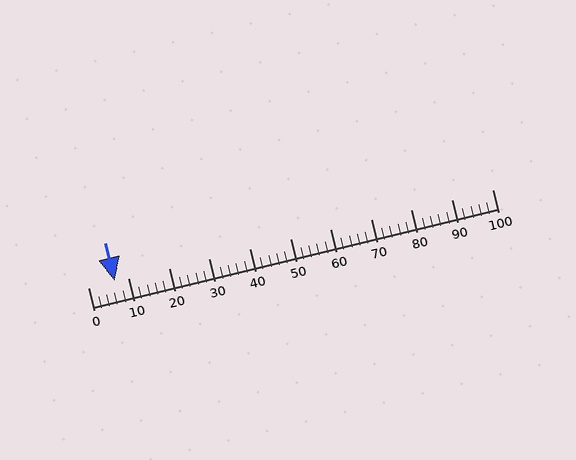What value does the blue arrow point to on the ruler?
The blue arrow points to approximately 6.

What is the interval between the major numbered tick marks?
The major tick marks are spaced 10 units apart.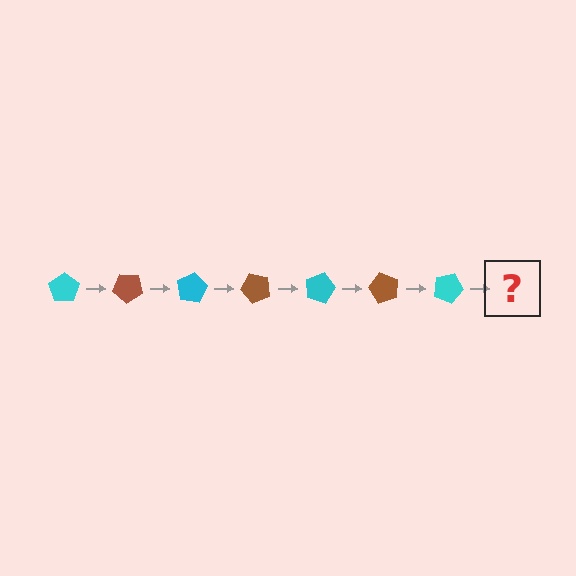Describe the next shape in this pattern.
It should be a brown pentagon, rotated 280 degrees from the start.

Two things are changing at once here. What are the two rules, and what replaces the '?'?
The two rules are that it rotates 40 degrees each step and the color cycles through cyan and brown. The '?' should be a brown pentagon, rotated 280 degrees from the start.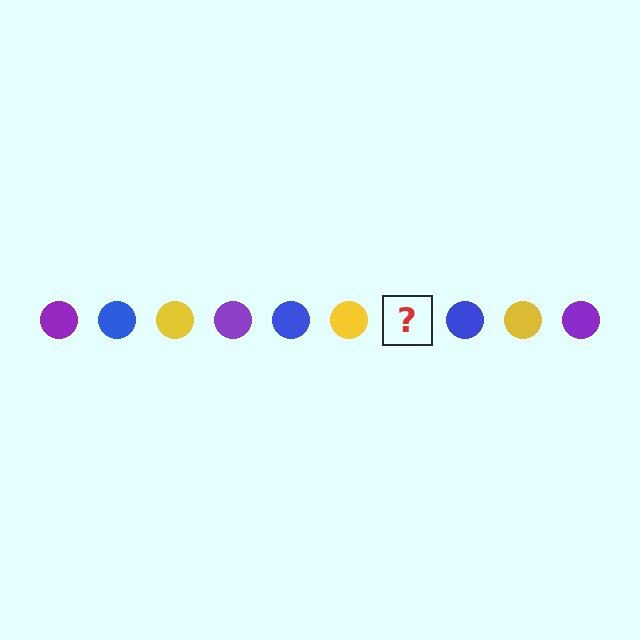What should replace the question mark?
The question mark should be replaced with a purple circle.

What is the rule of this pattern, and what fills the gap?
The rule is that the pattern cycles through purple, blue, yellow circles. The gap should be filled with a purple circle.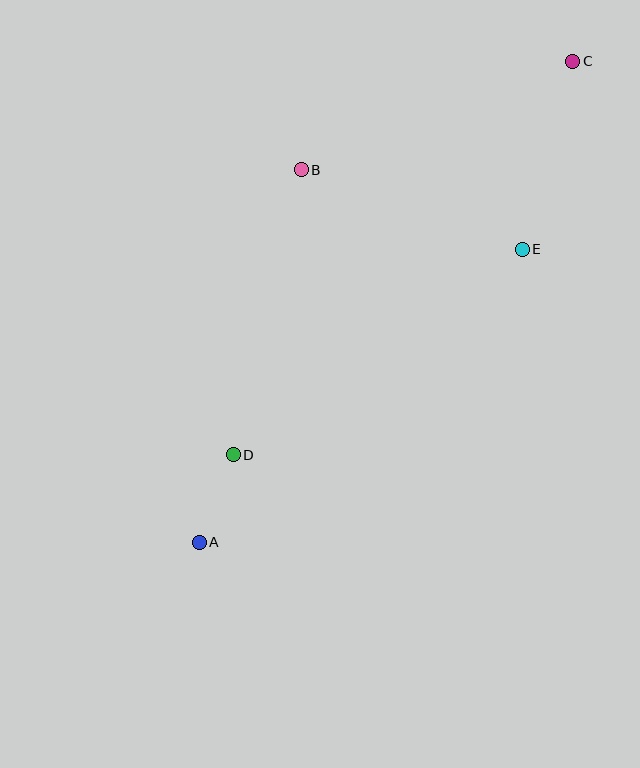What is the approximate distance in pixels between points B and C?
The distance between B and C is approximately 293 pixels.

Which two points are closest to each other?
Points A and D are closest to each other.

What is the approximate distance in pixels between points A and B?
The distance between A and B is approximately 386 pixels.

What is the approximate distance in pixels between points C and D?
The distance between C and D is approximately 520 pixels.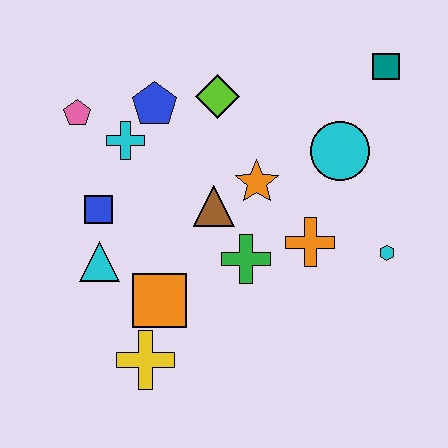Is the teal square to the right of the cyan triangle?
Yes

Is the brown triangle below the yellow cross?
No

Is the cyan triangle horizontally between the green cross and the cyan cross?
No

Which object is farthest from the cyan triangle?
The teal square is farthest from the cyan triangle.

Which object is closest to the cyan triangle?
The blue square is closest to the cyan triangle.